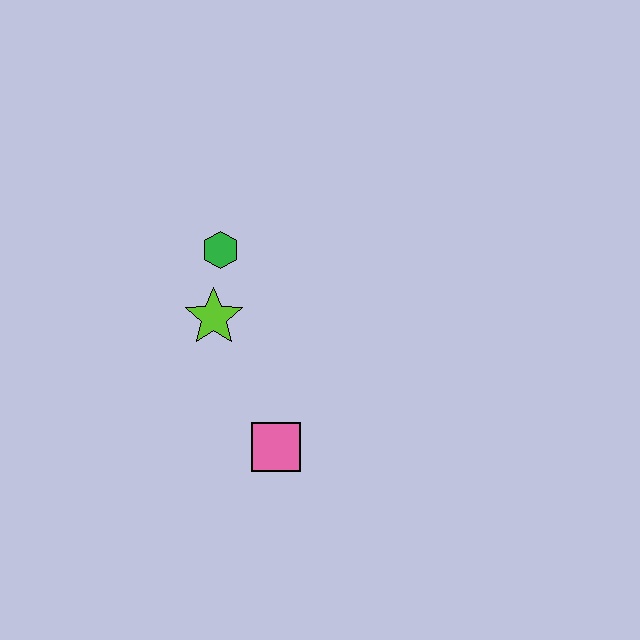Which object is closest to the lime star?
The green hexagon is closest to the lime star.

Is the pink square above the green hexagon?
No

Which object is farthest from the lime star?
The pink square is farthest from the lime star.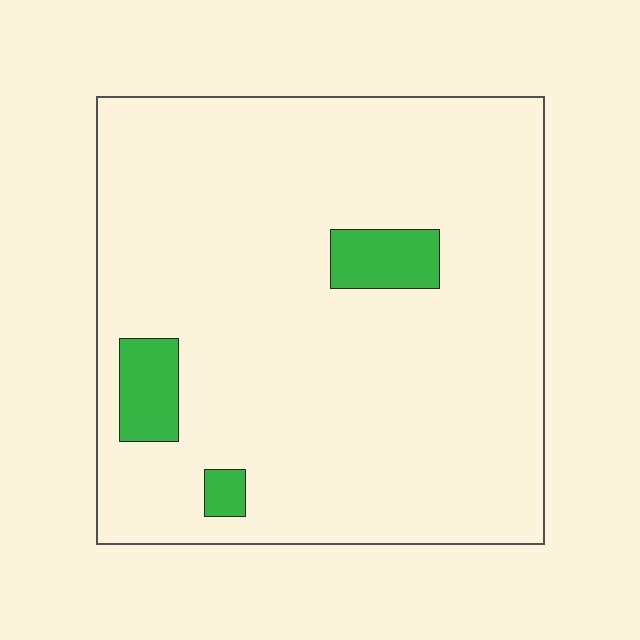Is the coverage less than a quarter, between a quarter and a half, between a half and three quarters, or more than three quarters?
Less than a quarter.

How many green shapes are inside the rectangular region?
3.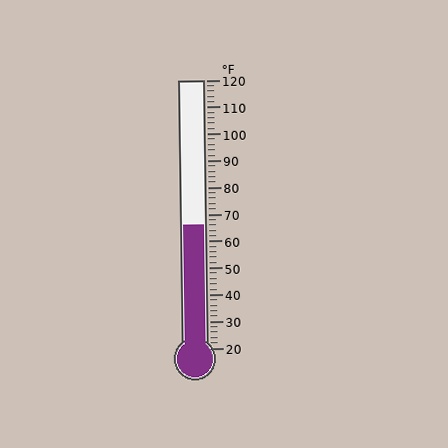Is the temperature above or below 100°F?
The temperature is below 100°F.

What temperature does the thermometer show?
The thermometer shows approximately 66°F.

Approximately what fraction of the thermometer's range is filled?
The thermometer is filled to approximately 45% of its range.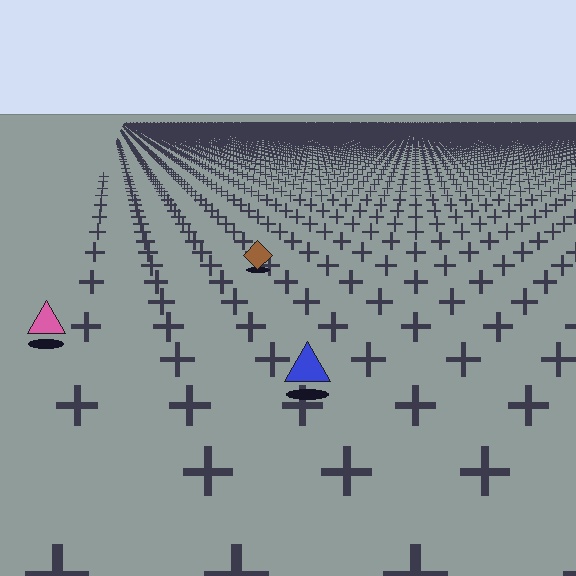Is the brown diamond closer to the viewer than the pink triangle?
No. The pink triangle is closer — you can tell from the texture gradient: the ground texture is coarser near it.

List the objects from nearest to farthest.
From nearest to farthest: the blue triangle, the pink triangle, the brown diamond.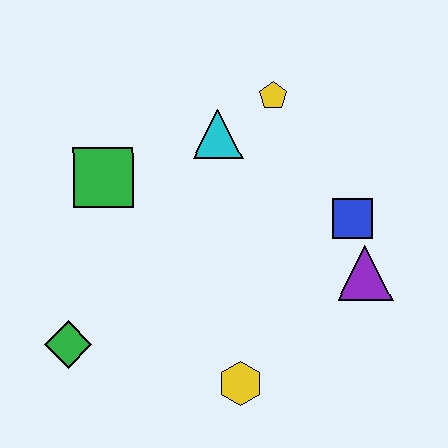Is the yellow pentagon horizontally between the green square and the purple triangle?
Yes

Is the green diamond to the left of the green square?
Yes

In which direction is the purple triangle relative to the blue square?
The purple triangle is below the blue square.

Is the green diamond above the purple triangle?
No